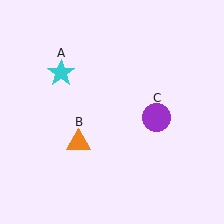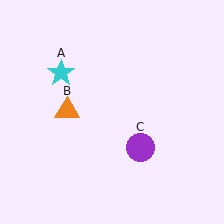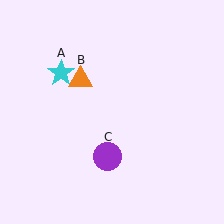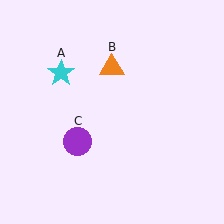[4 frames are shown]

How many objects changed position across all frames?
2 objects changed position: orange triangle (object B), purple circle (object C).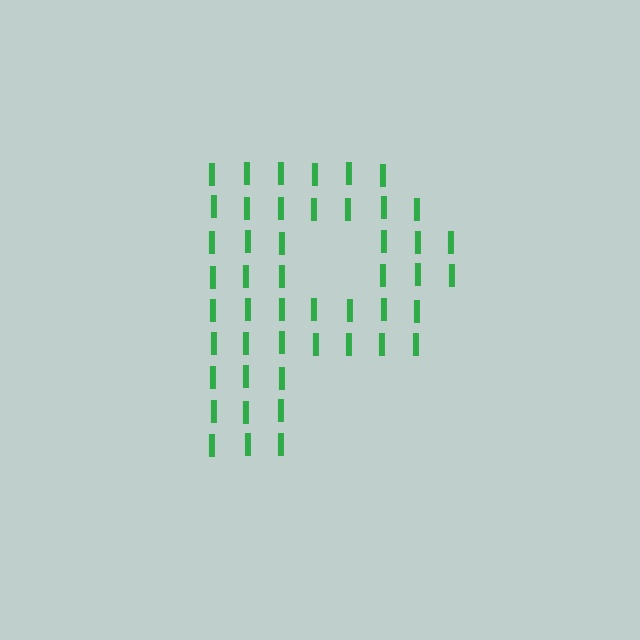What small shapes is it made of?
It is made of small letter I's.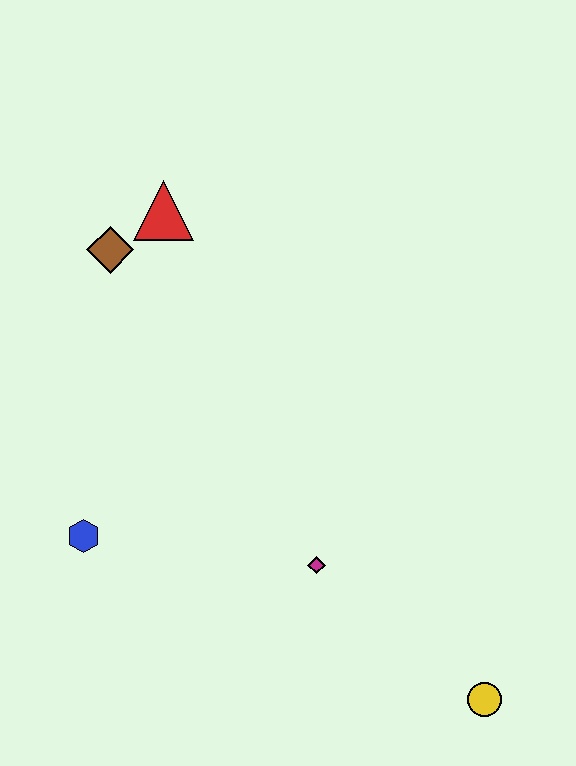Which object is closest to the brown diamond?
The red triangle is closest to the brown diamond.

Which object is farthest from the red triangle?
The yellow circle is farthest from the red triangle.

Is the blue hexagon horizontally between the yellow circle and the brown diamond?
No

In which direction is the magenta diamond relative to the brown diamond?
The magenta diamond is below the brown diamond.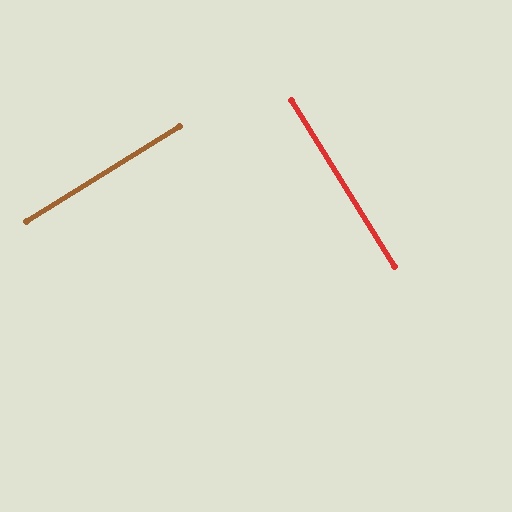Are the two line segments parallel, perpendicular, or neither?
Perpendicular — they meet at approximately 90°.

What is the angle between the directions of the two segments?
Approximately 90 degrees.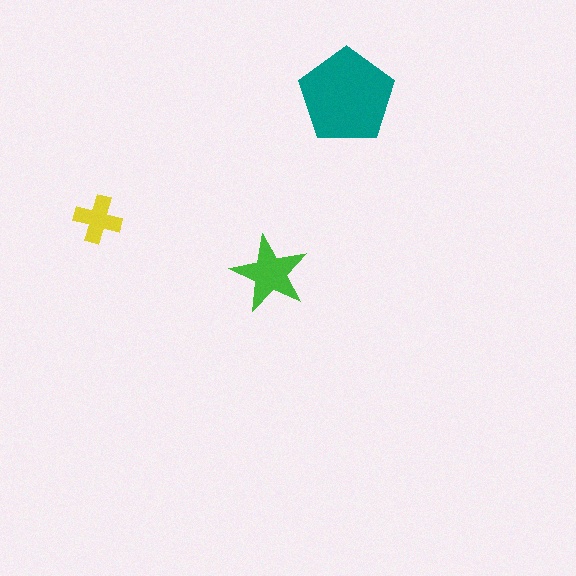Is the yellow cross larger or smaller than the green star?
Smaller.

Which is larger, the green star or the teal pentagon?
The teal pentagon.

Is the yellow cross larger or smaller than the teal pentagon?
Smaller.